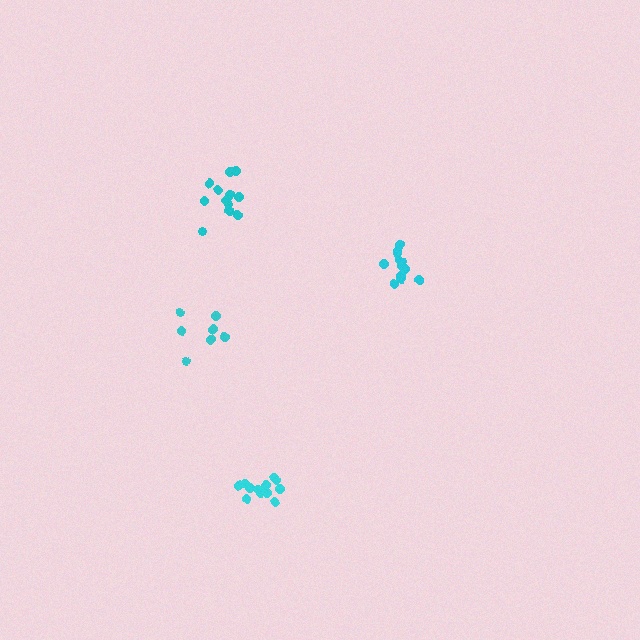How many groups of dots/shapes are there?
There are 4 groups.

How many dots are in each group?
Group 1: 7 dots, Group 2: 12 dots, Group 3: 12 dots, Group 4: 13 dots (44 total).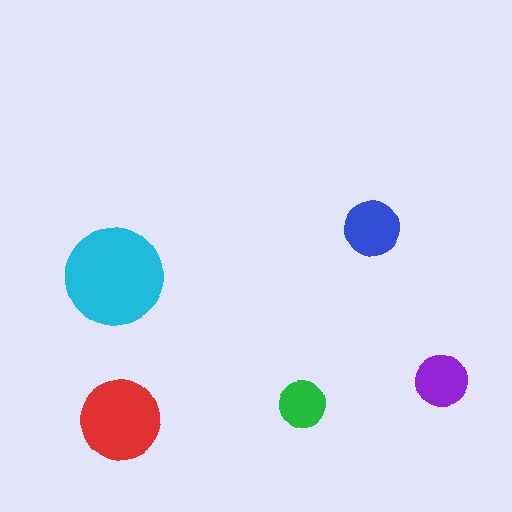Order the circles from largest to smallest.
the cyan one, the red one, the blue one, the purple one, the green one.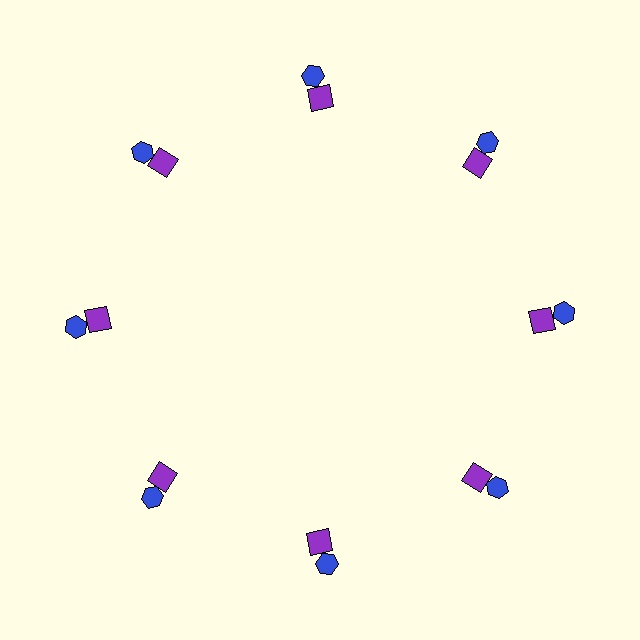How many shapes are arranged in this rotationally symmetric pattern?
There are 16 shapes, arranged in 8 groups of 2.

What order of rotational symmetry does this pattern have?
This pattern has 8-fold rotational symmetry.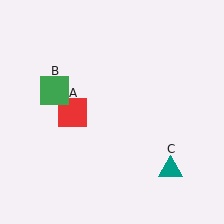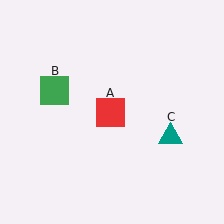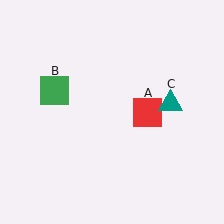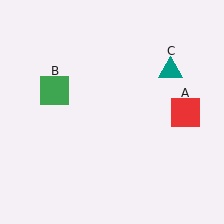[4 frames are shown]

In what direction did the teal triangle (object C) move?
The teal triangle (object C) moved up.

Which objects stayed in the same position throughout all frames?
Green square (object B) remained stationary.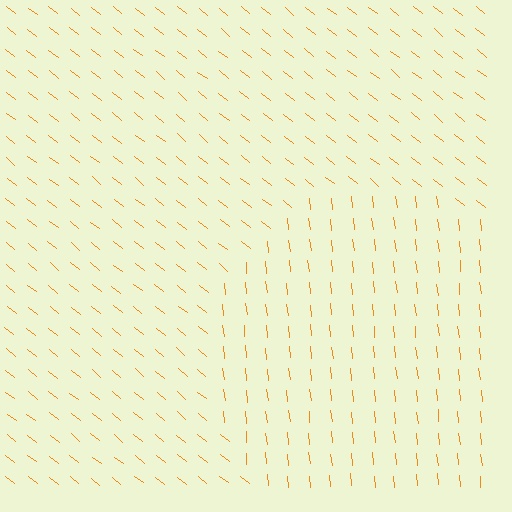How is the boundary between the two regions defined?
The boundary is defined purely by a change in line orientation (approximately 45 degrees difference). All lines are the same color and thickness.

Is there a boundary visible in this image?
Yes, there is a texture boundary formed by a change in line orientation.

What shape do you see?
I see a circle.